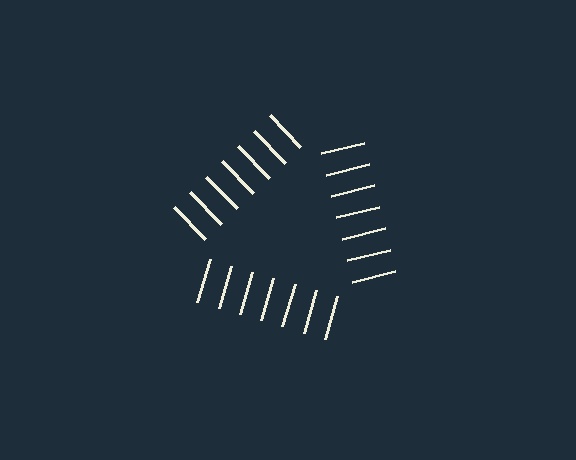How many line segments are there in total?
21 — 7 along each of the 3 edges.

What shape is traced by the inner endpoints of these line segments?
An illusory triangle — the line segments terminate on its edges but no continuous stroke is drawn.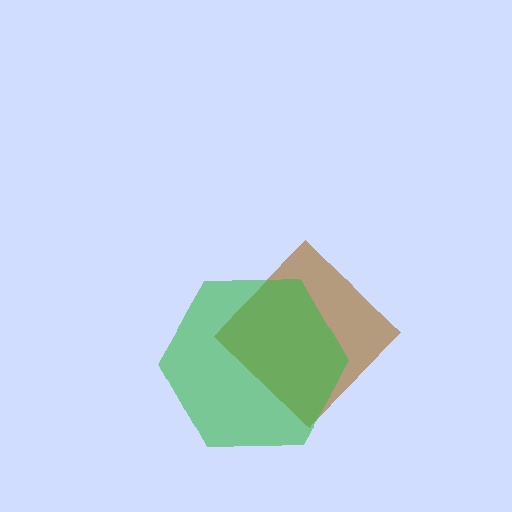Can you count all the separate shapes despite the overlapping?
Yes, there are 2 separate shapes.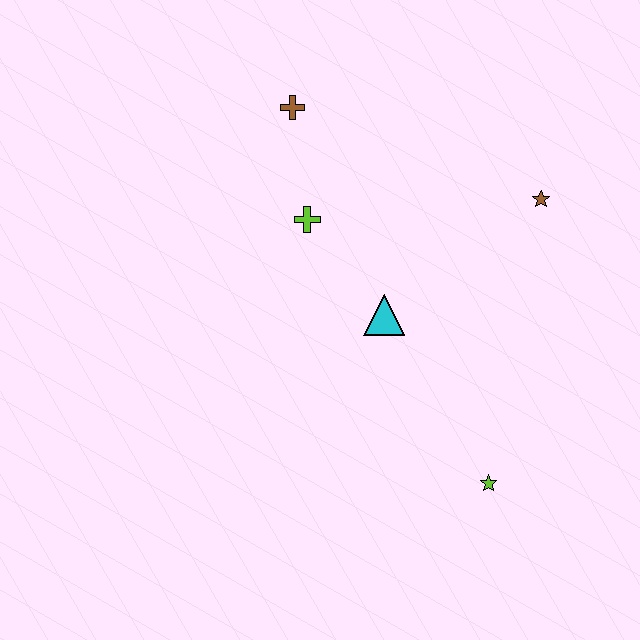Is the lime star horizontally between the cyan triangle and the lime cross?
No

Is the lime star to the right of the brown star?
No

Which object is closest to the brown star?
The cyan triangle is closest to the brown star.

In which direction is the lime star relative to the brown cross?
The lime star is below the brown cross.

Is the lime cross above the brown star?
No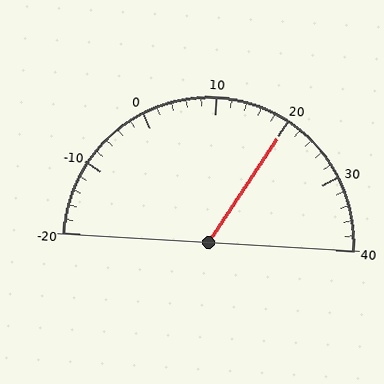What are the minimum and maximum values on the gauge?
The gauge ranges from -20 to 40.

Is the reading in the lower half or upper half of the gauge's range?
The reading is in the upper half of the range (-20 to 40).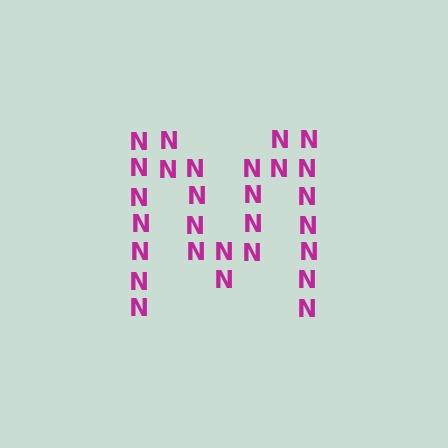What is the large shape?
The large shape is the letter M.